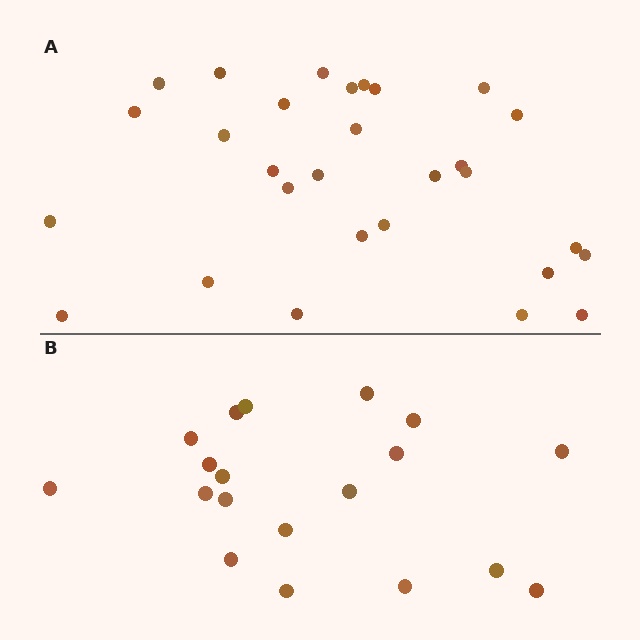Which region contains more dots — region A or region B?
Region A (the top region) has more dots.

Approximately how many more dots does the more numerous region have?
Region A has roughly 10 or so more dots than region B.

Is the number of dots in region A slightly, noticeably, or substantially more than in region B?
Region A has substantially more. The ratio is roughly 1.5 to 1.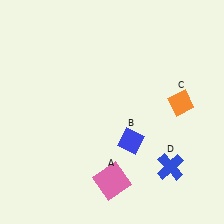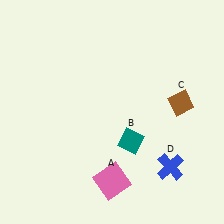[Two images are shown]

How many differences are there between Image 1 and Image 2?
There are 2 differences between the two images.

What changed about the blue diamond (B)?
In Image 1, B is blue. In Image 2, it changed to teal.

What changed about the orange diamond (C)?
In Image 1, C is orange. In Image 2, it changed to brown.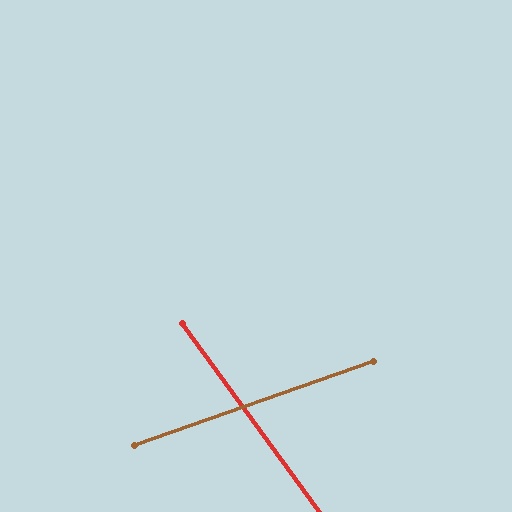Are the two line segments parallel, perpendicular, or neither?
Neither parallel nor perpendicular — they differ by about 73°.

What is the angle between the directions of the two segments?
Approximately 73 degrees.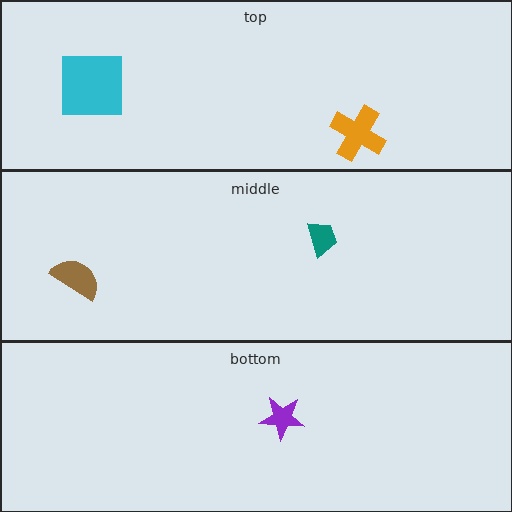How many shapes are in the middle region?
2.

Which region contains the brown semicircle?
The middle region.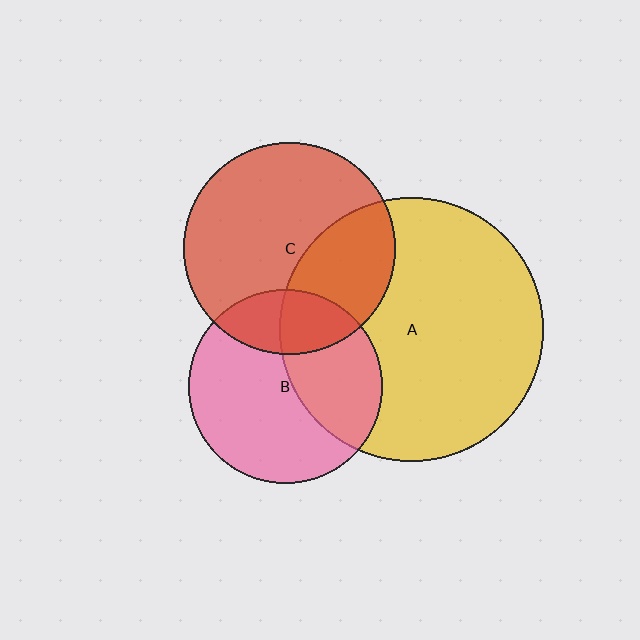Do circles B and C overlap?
Yes.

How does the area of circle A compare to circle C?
Approximately 1.5 times.